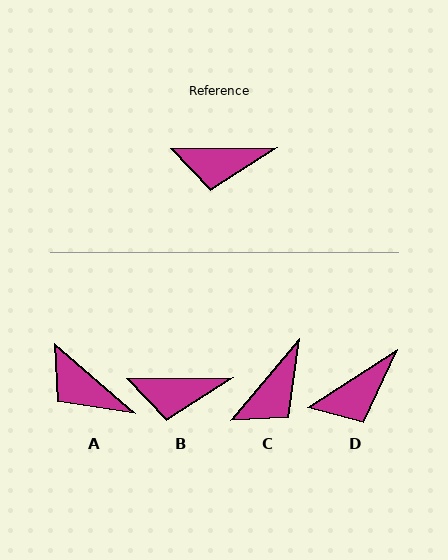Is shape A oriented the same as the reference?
No, it is off by about 41 degrees.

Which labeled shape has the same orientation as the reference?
B.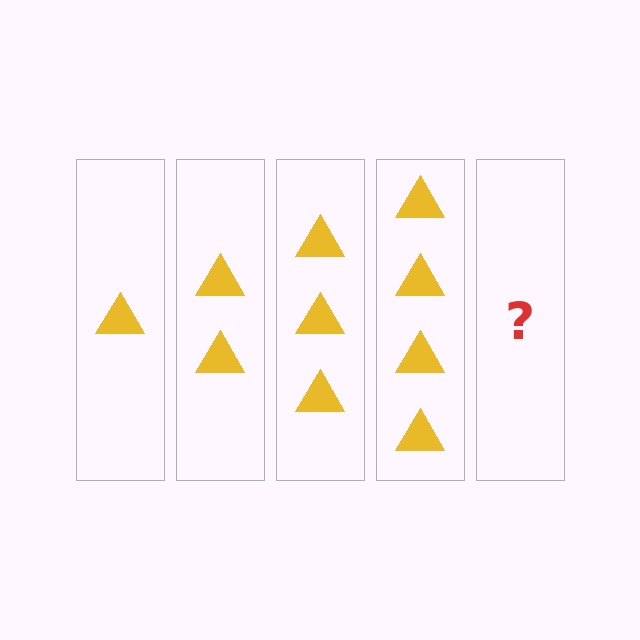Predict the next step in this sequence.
The next step is 5 triangles.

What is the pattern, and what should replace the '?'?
The pattern is that each step adds one more triangle. The '?' should be 5 triangles.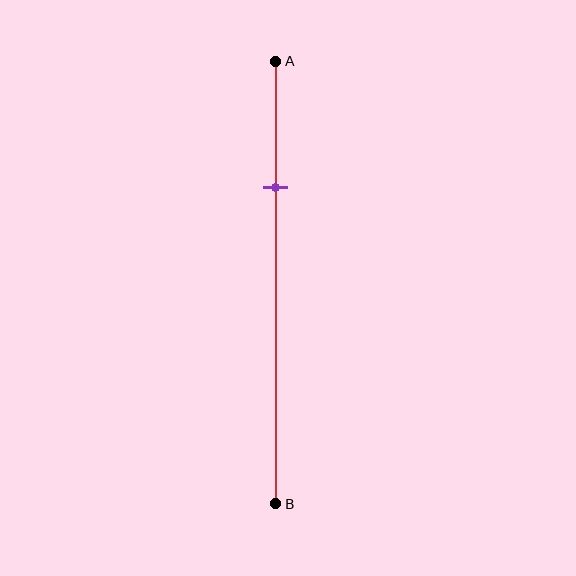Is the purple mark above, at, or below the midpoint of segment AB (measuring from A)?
The purple mark is above the midpoint of segment AB.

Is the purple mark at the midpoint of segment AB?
No, the mark is at about 30% from A, not at the 50% midpoint.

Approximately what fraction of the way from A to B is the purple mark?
The purple mark is approximately 30% of the way from A to B.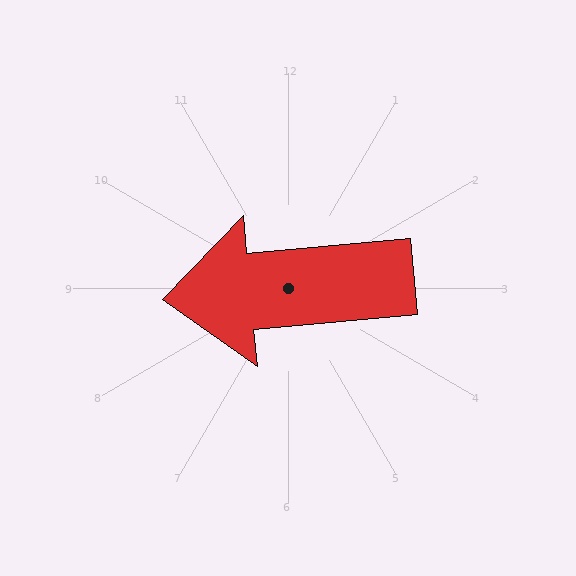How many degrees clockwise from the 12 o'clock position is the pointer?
Approximately 265 degrees.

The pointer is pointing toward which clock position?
Roughly 9 o'clock.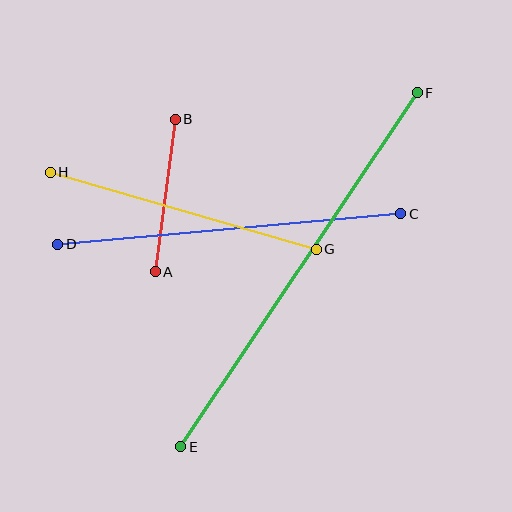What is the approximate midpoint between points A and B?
The midpoint is at approximately (165, 195) pixels.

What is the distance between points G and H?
The distance is approximately 277 pixels.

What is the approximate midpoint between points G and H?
The midpoint is at approximately (183, 211) pixels.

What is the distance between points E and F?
The distance is approximately 426 pixels.